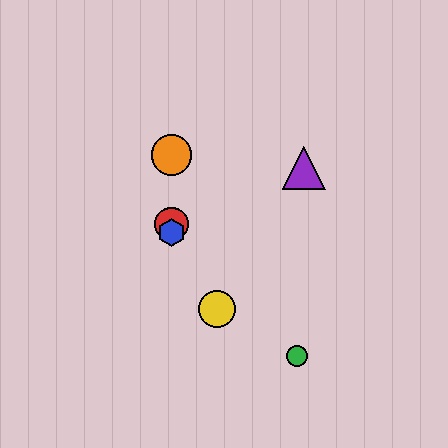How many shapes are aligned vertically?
3 shapes (the red circle, the blue hexagon, the orange circle) are aligned vertically.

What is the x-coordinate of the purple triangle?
The purple triangle is at x≈304.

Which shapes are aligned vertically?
The red circle, the blue hexagon, the orange circle are aligned vertically.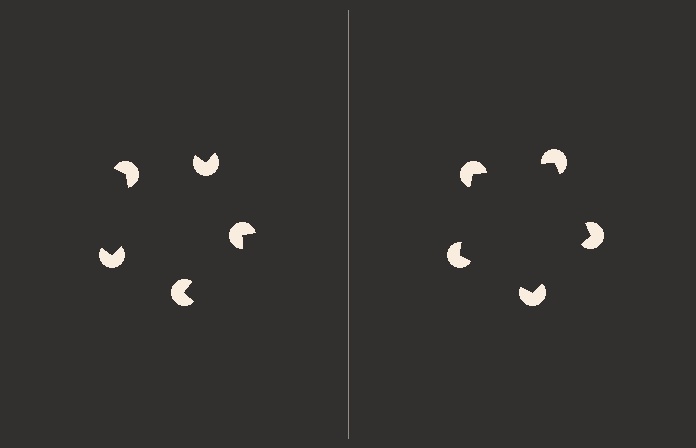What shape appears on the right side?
An illusory pentagon.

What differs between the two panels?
The pac-man discs are positioned identically on both sides; only the wedge orientations differ. On the right they align to a pentagon; on the left they are misaligned.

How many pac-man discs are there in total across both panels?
10 — 5 on each side.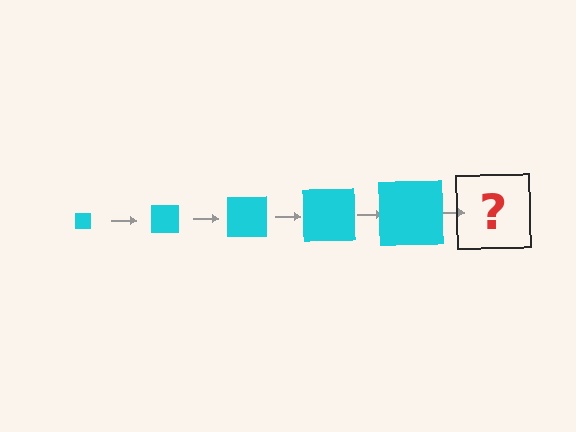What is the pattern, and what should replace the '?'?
The pattern is that the square gets progressively larger each step. The '?' should be a cyan square, larger than the previous one.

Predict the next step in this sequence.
The next step is a cyan square, larger than the previous one.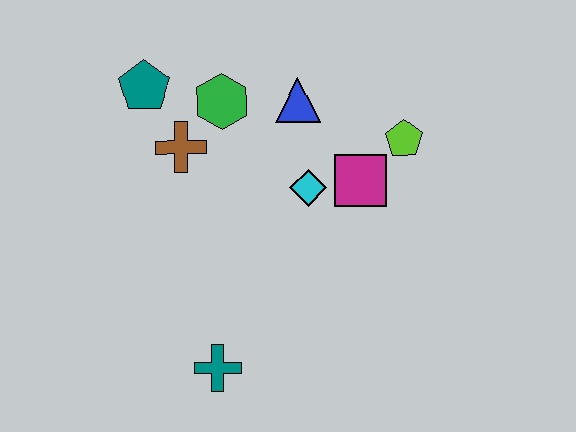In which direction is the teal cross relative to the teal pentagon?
The teal cross is below the teal pentagon.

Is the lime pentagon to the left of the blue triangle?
No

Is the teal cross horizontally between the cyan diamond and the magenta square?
No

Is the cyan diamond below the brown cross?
Yes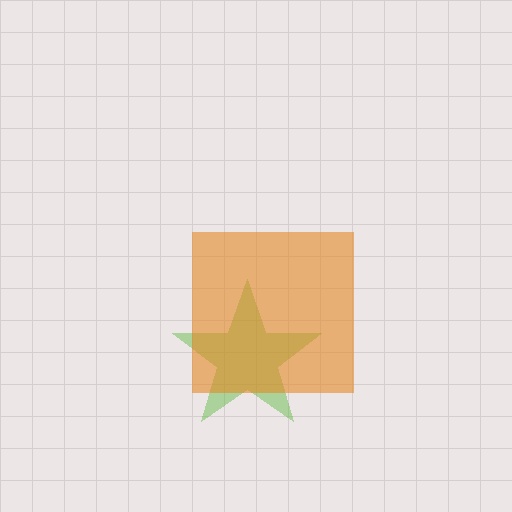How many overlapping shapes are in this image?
There are 2 overlapping shapes in the image.